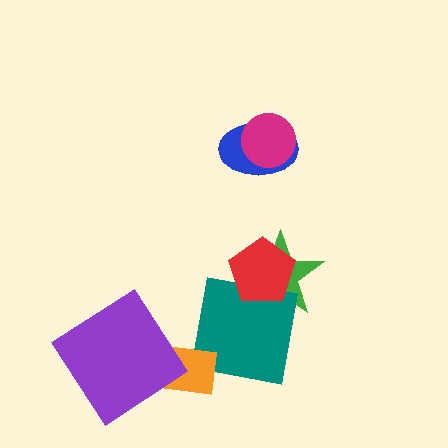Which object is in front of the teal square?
The red pentagon is in front of the teal square.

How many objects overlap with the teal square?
2 objects overlap with the teal square.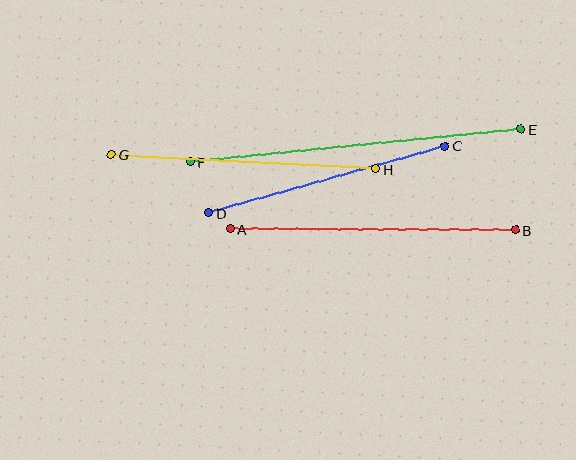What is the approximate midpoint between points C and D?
The midpoint is at approximately (327, 179) pixels.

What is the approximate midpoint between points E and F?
The midpoint is at approximately (356, 146) pixels.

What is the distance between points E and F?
The distance is approximately 332 pixels.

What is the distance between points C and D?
The distance is approximately 246 pixels.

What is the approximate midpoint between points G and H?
The midpoint is at approximately (244, 162) pixels.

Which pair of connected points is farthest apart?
Points E and F are farthest apart.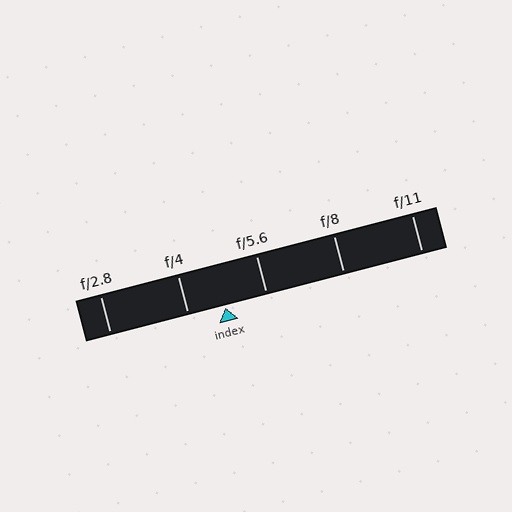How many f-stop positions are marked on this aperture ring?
There are 5 f-stop positions marked.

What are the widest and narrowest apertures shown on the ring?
The widest aperture shown is f/2.8 and the narrowest is f/11.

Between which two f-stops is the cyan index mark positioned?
The index mark is between f/4 and f/5.6.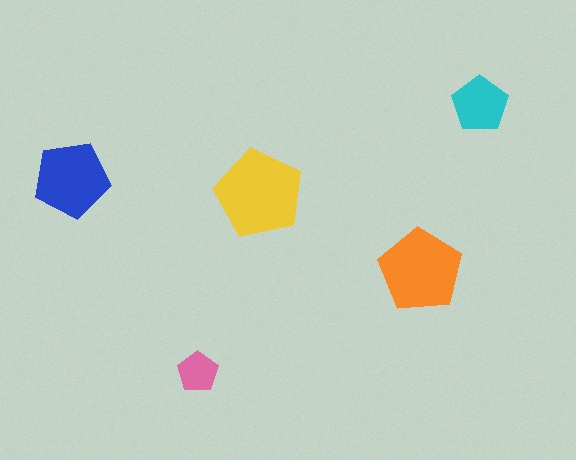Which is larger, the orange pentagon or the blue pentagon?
The orange one.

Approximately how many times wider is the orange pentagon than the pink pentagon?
About 2 times wider.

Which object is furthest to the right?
The cyan pentagon is rightmost.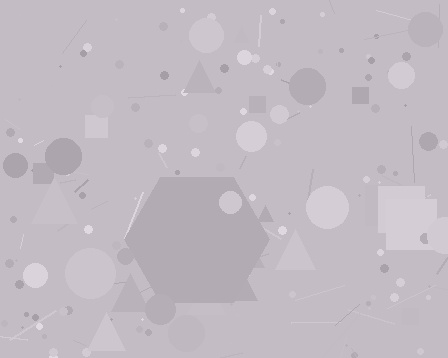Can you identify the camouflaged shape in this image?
The camouflaged shape is a hexagon.